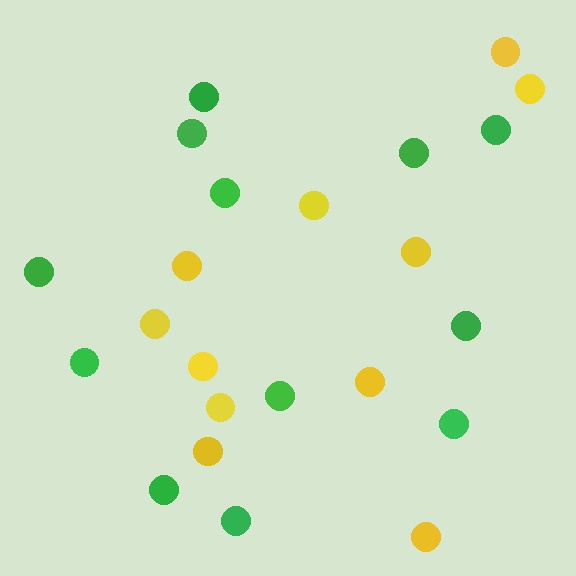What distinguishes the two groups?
There are 2 groups: one group of green circles (12) and one group of yellow circles (11).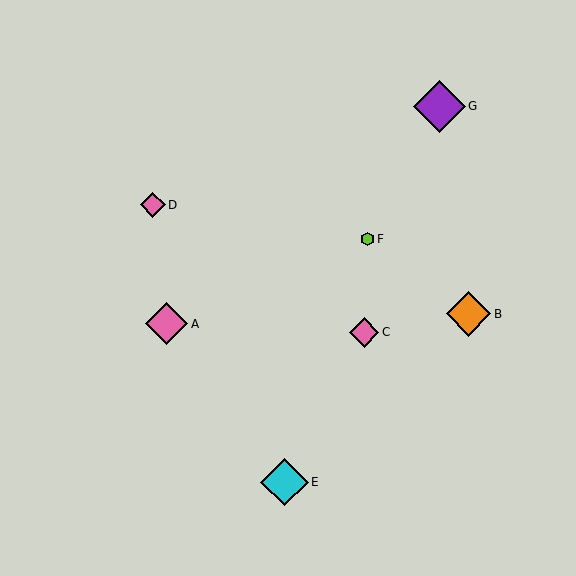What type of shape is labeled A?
Shape A is a pink diamond.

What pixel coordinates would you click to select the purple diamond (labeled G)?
Click at (439, 106) to select the purple diamond G.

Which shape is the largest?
The purple diamond (labeled G) is the largest.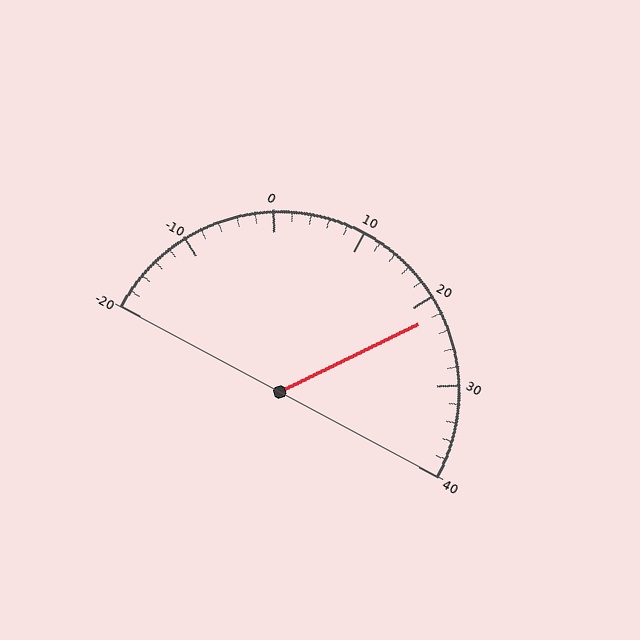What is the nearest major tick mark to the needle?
The nearest major tick mark is 20.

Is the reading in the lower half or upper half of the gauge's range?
The reading is in the upper half of the range (-20 to 40).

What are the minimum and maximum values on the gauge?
The gauge ranges from -20 to 40.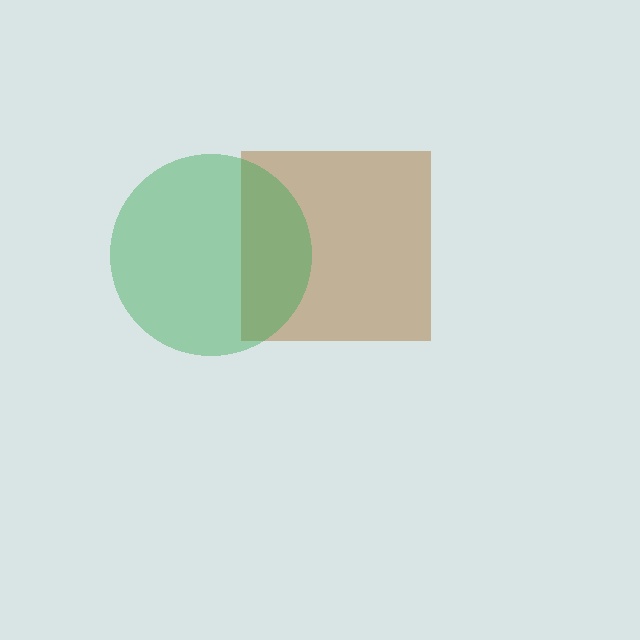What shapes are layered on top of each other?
The layered shapes are: a brown square, a green circle.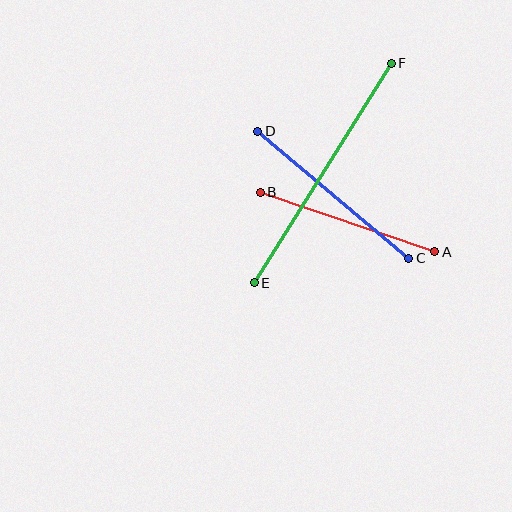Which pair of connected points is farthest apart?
Points E and F are farthest apart.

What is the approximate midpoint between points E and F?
The midpoint is at approximately (323, 173) pixels.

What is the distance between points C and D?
The distance is approximately 197 pixels.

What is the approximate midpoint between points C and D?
The midpoint is at approximately (333, 195) pixels.